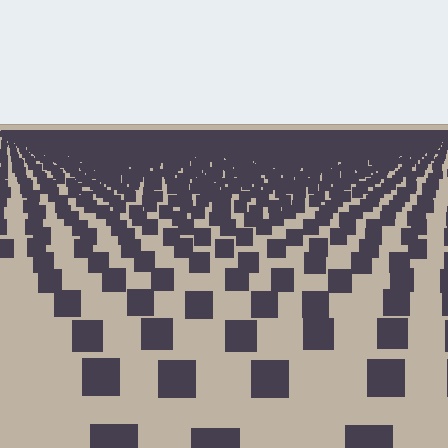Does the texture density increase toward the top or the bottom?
Density increases toward the top.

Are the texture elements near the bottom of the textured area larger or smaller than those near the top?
Larger. Near the bottom, elements are closer to the viewer and appear at a bigger on-screen size.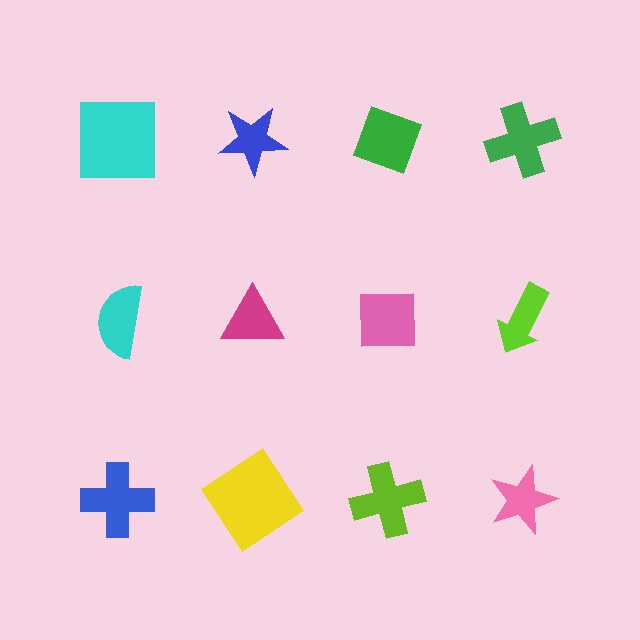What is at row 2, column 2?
A magenta triangle.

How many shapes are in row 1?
4 shapes.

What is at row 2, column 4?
A lime arrow.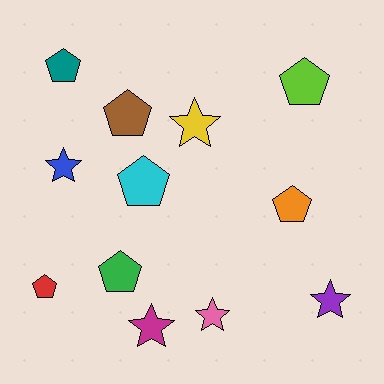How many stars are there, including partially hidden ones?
There are 5 stars.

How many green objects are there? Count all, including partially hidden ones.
There is 1 green object.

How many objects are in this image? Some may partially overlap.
There are 12 objects.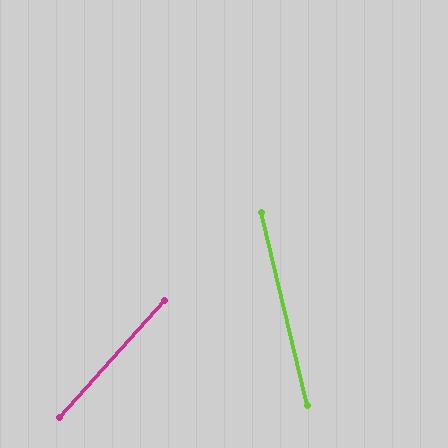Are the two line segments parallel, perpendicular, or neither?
Neither parallel nor perpendicular — they differ by about 55°.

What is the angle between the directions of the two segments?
Approximately 55 degrees.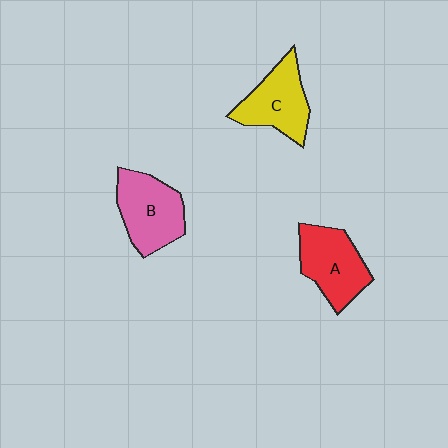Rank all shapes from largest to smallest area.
From largest to smallest: B (pink), A (red), C (yellow).